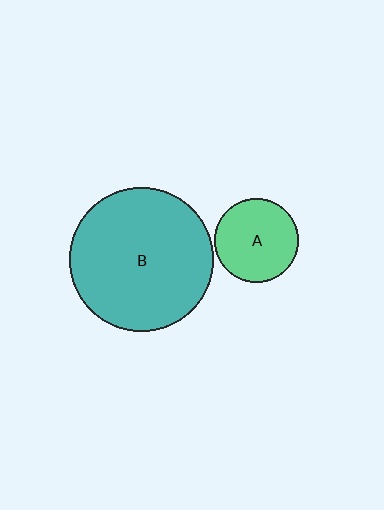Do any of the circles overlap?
No, none of the circles overlap.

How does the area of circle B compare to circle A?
Approximately 2.9 times.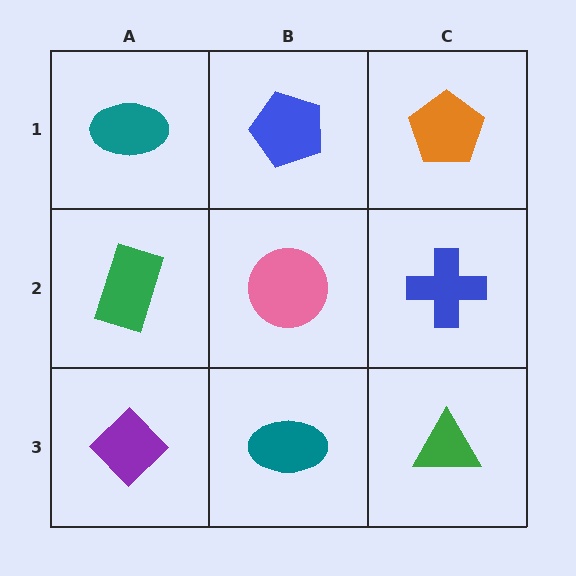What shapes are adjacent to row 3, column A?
A green rectangle (row 2, column A), a teal ellipse (row 3, column B).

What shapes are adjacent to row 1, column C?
A blue cross (row 2, column C), a blue pentagon (row 1, column B).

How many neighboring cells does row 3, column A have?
2.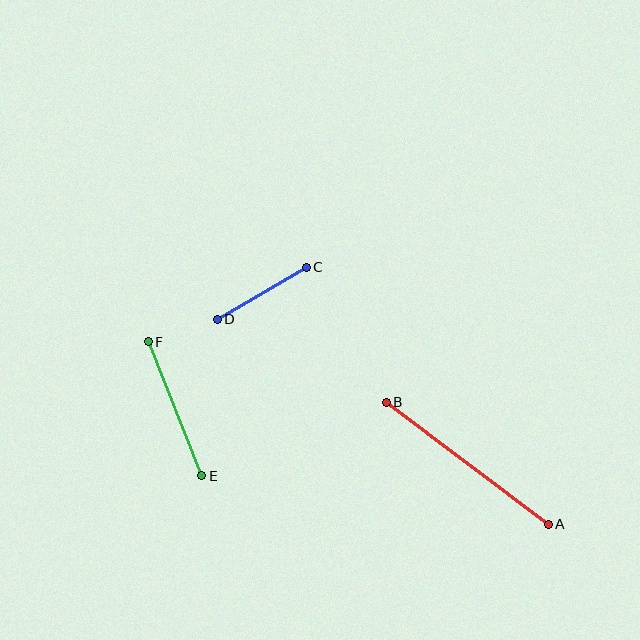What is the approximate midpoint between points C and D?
The midpoint is at approximately (262, 293) pixels.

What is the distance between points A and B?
The distance is approximately 203 pixels.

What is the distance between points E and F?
The distance is approximately 144 pixels.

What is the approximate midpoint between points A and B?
The midpoint is at approximately (467, 463) pixels.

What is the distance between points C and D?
The distance is approximately 103 pixels.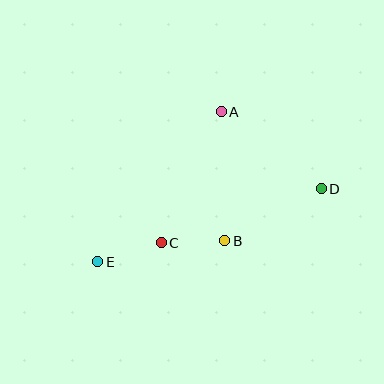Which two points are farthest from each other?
Points D and E are farthest from each other.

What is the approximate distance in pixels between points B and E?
The distance between B and E is approximately 128 pixels.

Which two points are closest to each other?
Points B and C are closest to each other.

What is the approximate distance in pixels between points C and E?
The distance between C and E is approximately 66 pixels.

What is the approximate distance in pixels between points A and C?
The distance between A and C is approximately 144 pixels.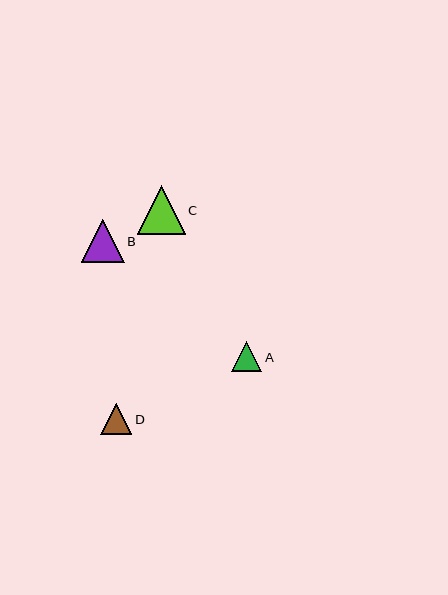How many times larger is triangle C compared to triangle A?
Triangle C is approximately 1.6 times the size of triangle A.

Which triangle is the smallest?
Triangle A is the smallest with a size of approximately 30 pixels.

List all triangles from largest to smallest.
From largest to smallest: C, B, D, A.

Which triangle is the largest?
Triangle C is the largest with a size of approximately 48 pixels.